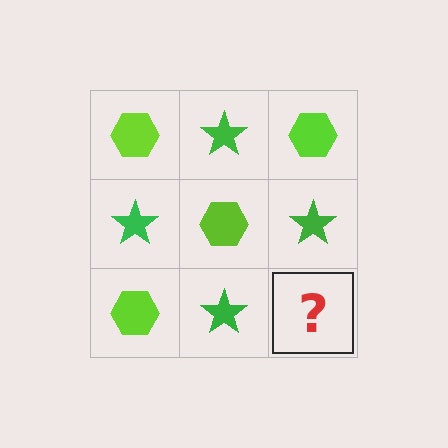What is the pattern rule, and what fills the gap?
The rule is that it alternates lime hexagon and green star in a checkerboard pattern. The gap should be filled with a lime hexagon.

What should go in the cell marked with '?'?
The missing cell should contain a lime hexagon.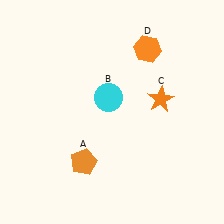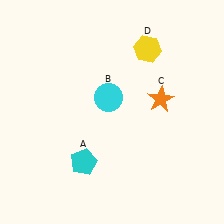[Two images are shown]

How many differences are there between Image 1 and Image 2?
There are 2 differences between the two images.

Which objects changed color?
A changed from orange to cyan. D changed from orange to yellow.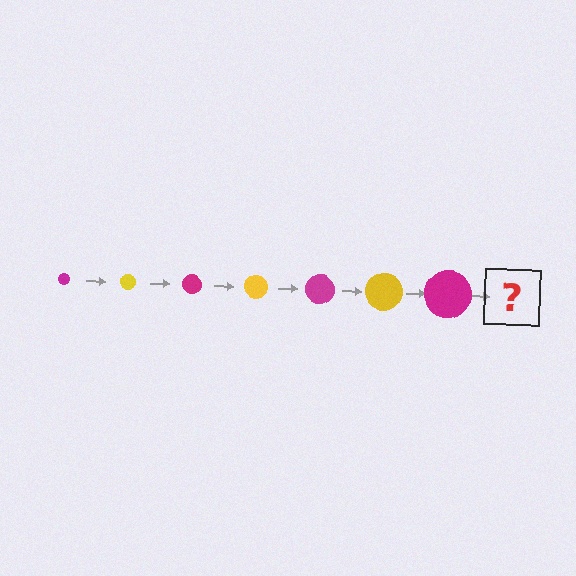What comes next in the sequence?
The next element should be a yellow circle, larger than the previous one.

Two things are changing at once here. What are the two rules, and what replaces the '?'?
The two rules are that the circle grows larger each step and the color cycles through magenta and yellow. The '?' should be a yellow circle, larger than the previous one.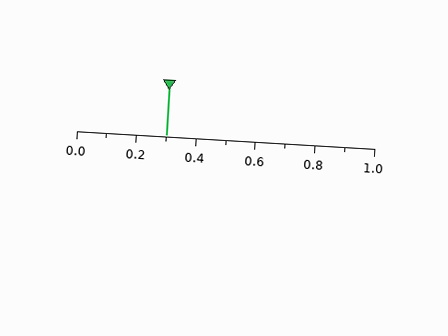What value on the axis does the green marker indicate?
The marker indicates approximately 0.3.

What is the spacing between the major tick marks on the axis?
The major ticks are spaced 0.2 apart.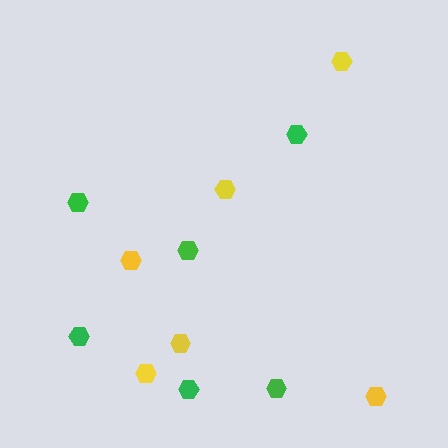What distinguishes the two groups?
There are 2 groups: one group of yellow hexagons (6) and one group of green hexagons (6).